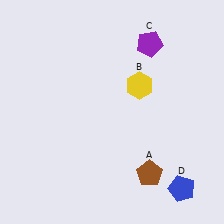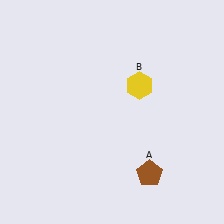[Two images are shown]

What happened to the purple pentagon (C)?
The purple pentagon (C) was removed in Image 2. It was in the top-right area of Image 1.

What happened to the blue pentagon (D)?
The blue pentagon (D) was removed in Image 2. It was in the bottom-right area of Image 1.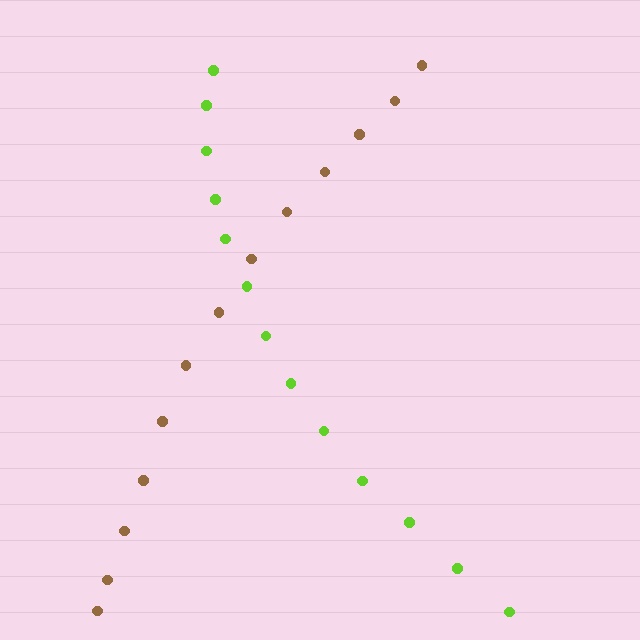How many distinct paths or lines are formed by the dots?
There are 2 distinct paths.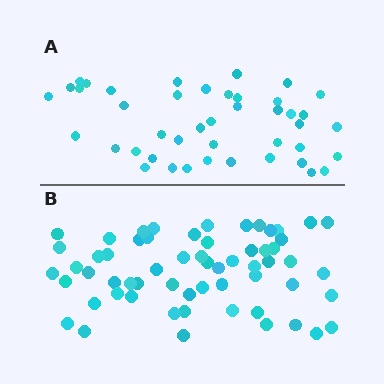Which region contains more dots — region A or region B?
Region B (the bottom region) has more dots.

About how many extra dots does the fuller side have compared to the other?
Region B has approximately 15 more dots than region A.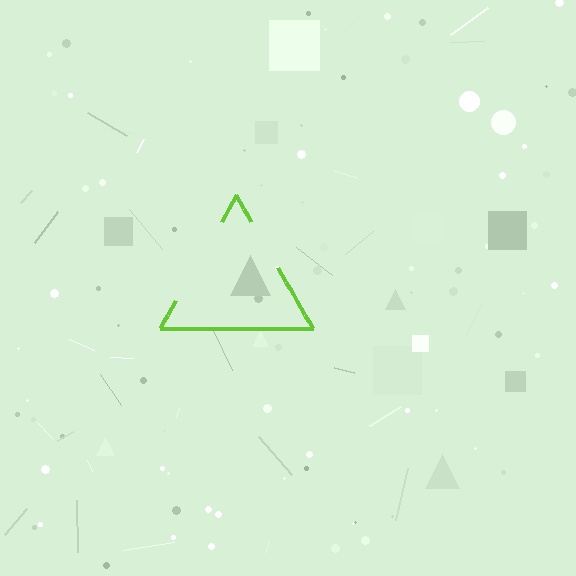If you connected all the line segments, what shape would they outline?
They would outline a triangle.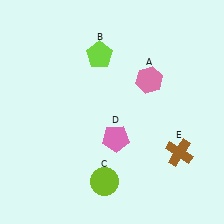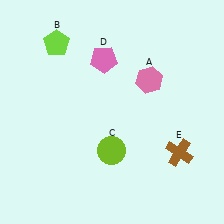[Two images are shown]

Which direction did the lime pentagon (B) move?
The lime pentagon (B) moved left.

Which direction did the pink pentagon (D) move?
The pink pentagon (D) moved up.